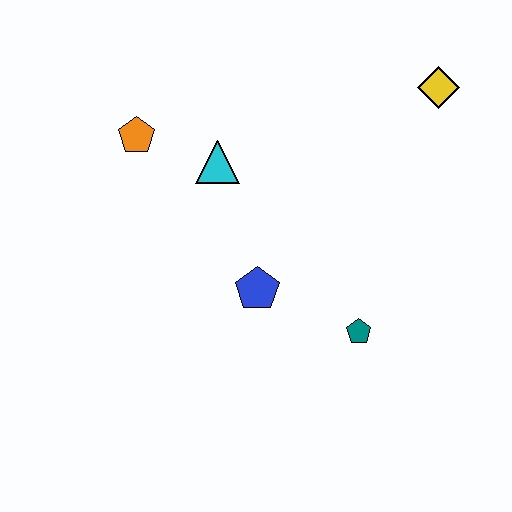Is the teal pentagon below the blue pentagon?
Yes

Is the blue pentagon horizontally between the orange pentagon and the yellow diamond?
Yes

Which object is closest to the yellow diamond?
The cyan triangle is closest to the yellow diamond.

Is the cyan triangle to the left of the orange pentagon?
No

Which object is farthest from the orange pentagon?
The yellow diamond is farthest from the orange pentagon.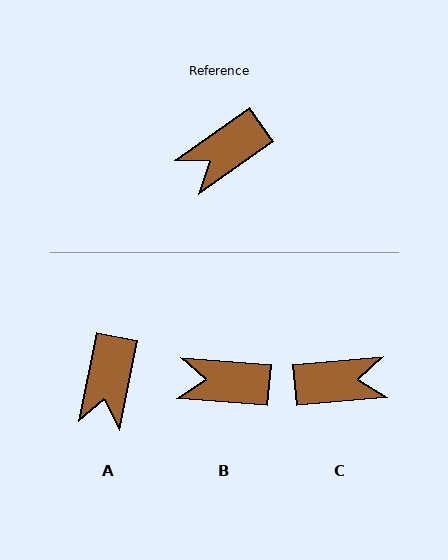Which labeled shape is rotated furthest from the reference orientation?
C, about 150 degrees away.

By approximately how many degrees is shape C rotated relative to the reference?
Approximately 150 degrees counter-clockwise.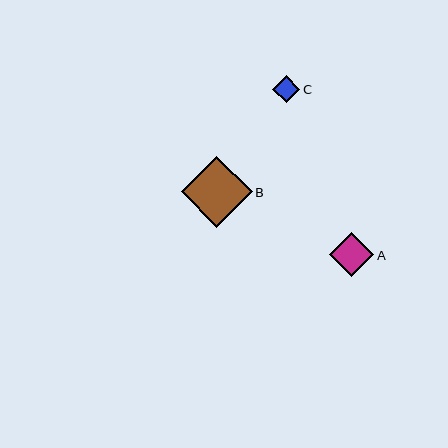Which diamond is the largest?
Diamond B is the largest with a size of approximately 71 pixels.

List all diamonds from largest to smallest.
From largest to smallest: B, A, C.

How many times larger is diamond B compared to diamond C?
Diamond B is approximately 2.6 times the size of diamond C.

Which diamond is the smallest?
Diamond C is the smallest with a size of approximately 27 pixels.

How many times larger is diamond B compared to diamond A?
Diamond B is approximately 1.6 times the size of diamond A.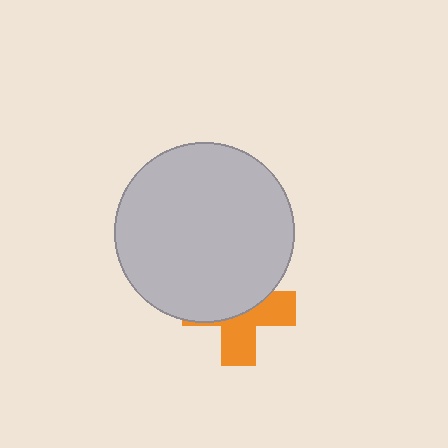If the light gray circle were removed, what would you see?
You would see the complete orange cross.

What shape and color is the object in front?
The object in front is a light gray circle.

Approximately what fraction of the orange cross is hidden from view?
Roughly 54% of the orange cross is hidden behind the light gray circle.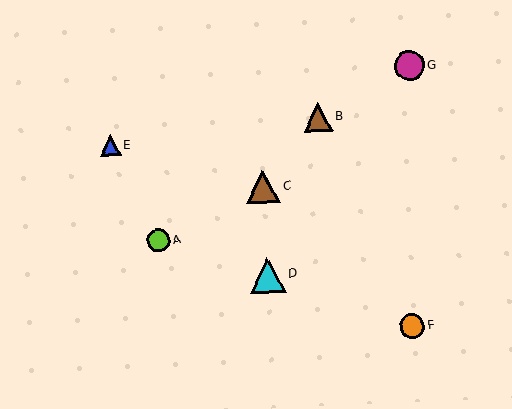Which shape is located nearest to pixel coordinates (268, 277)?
The cyan triangle (labeled D) at (267, 275) is nearest to that location.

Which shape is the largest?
The cyan triangle (labeled D) is the largest.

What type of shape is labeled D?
Shape D is a cyan triangle.